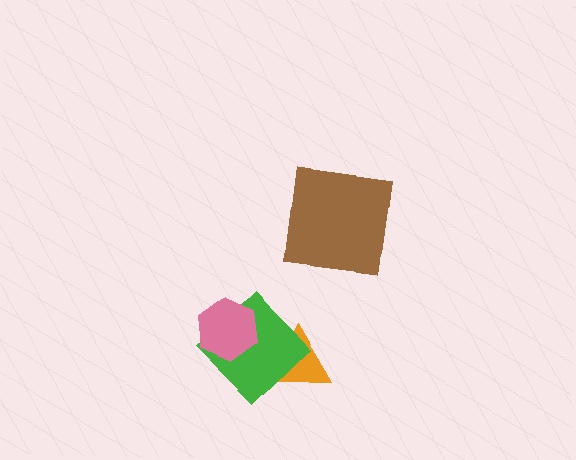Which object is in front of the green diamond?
The pink hexagon is in front of the green diamond.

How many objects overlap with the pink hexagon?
1 object overlaps with the pink hexagon.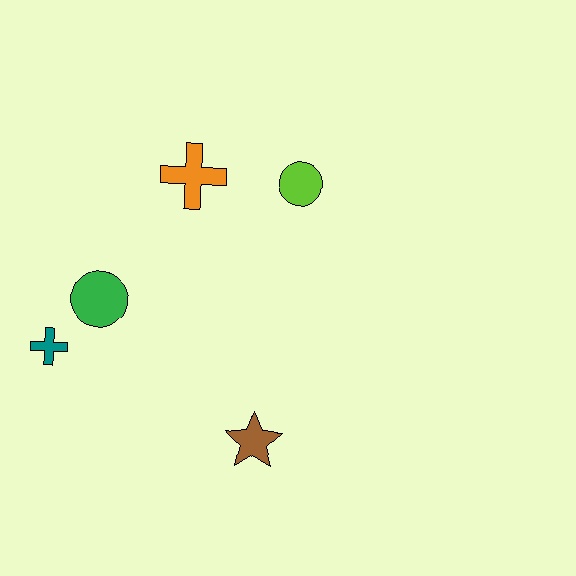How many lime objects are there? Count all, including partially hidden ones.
There is 1 lime object.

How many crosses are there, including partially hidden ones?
There are 2 crosses.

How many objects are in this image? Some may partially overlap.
There are 5 objects.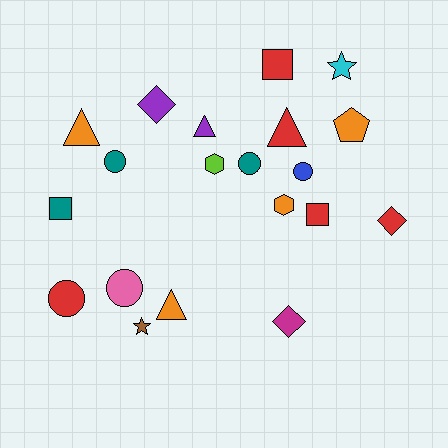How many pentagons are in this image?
There is 1 pentagon.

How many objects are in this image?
There are 20 objects.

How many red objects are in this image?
There are 5 red objects.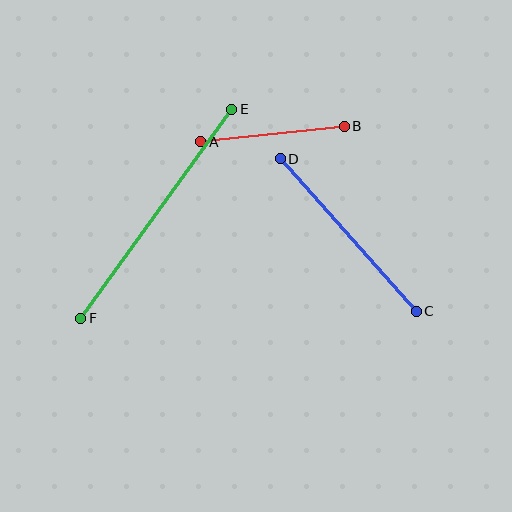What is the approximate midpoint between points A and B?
The midpoint is at approximately (272, 134) pixels.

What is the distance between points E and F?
The distance is approximately 258 pixels.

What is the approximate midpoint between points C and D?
The midpoint is at approximately (348, 235) pixels.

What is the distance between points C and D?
The distance is approximately 204 pixels.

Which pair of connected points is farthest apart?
Points E and F are farthest apart.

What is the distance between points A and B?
The distance is approximately 144 pixels.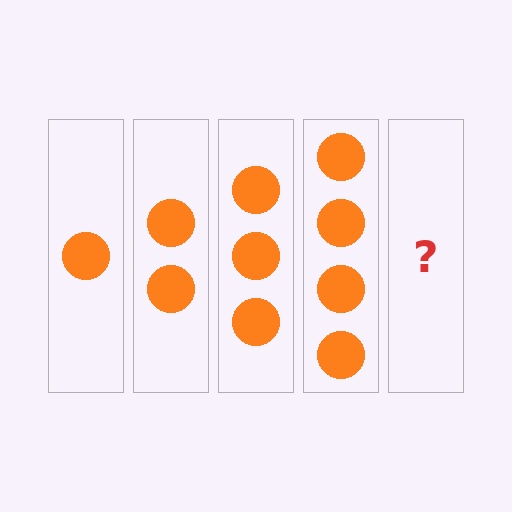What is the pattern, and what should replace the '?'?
The pattern is that each step adds one more circle. The '?' should be 5 circles.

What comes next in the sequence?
The next element should be 5 circles.